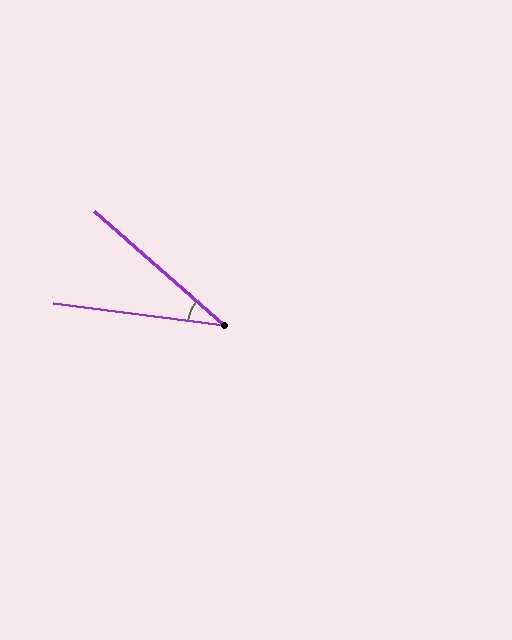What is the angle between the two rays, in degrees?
Approximately 34 degrees.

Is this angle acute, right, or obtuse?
It is acute.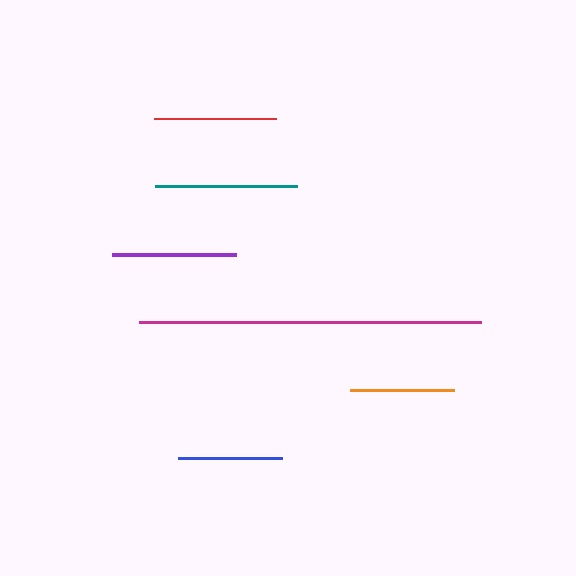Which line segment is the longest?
The magenta line is the longest at approximately 342 pixels.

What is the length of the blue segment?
The blue segment is approximately 104 pixels long.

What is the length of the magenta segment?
The magenta segment is approximately 342 pixels long.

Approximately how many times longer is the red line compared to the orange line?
The red line is approximately 1.2 times the length of the orange line.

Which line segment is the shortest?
The orange line is the shortest at approximately 104 pixels.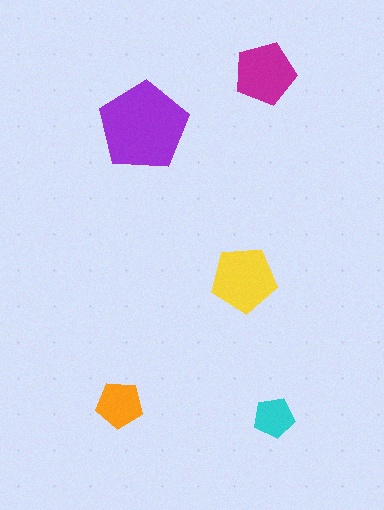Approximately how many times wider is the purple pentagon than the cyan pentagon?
About 2 times wider.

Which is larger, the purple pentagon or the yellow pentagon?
The purple one.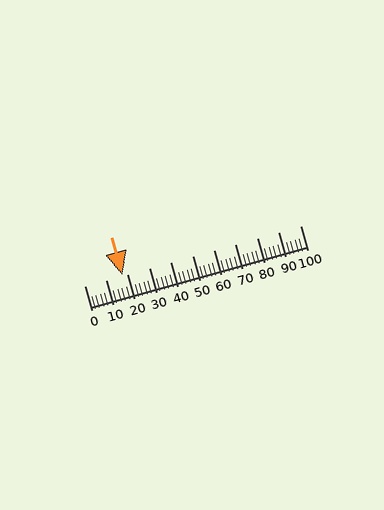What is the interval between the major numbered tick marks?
The major tick marks are spaced 10 units apart.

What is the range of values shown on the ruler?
The ruler shows values from 0 to 100.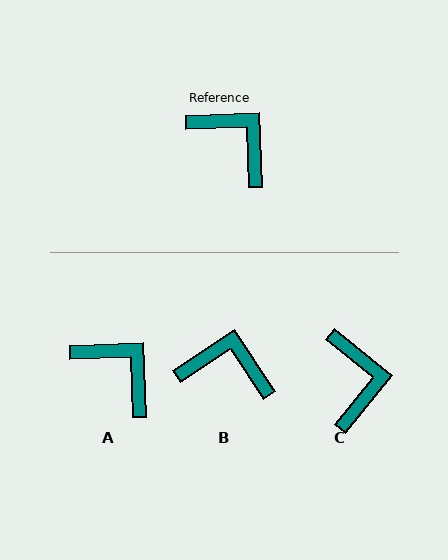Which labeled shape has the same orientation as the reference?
A.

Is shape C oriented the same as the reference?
No, it is off by about 41 degrees.